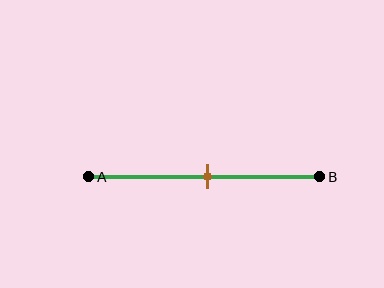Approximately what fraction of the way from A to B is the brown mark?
The brown mark is approximately 50% of the way from A to B.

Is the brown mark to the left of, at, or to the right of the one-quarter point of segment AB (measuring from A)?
The brown mark is to the right of the one-quarter point of segment AB.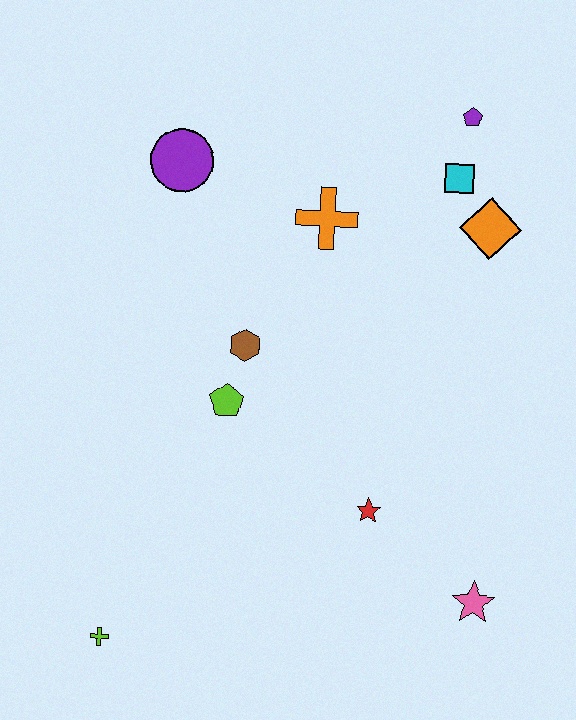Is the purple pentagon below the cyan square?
No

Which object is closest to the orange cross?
The cyan square is closest to the orange cross.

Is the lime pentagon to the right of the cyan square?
No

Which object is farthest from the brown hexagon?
The pink star is farthest from the brown hexagon.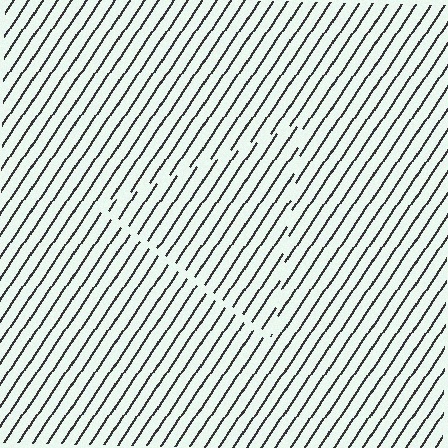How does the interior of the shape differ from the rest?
The interior of the shape contains the same grating, shifted by half a period — the contour is defined by the phase discontinuity where line-ends from the inner and outer gratings abut.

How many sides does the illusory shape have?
3 sides — the line-ends trace a triangle.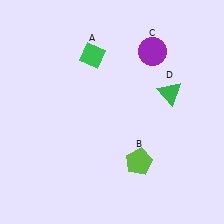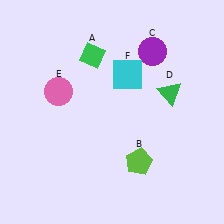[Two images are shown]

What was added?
A pink circle (E), a cyan square (F) were added in Image 2.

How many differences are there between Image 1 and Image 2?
There are 2 differences between the two images.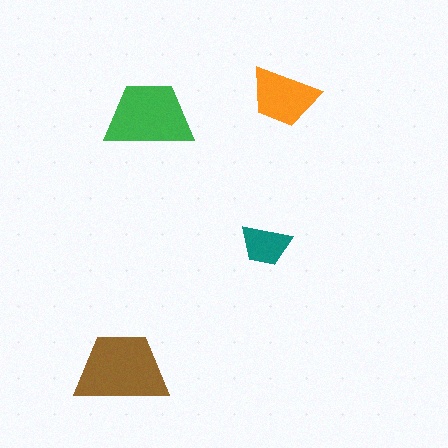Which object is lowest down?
The brown trapezoid is bottommost.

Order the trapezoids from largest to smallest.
the brown one, the green one, the orange one, the teal one.